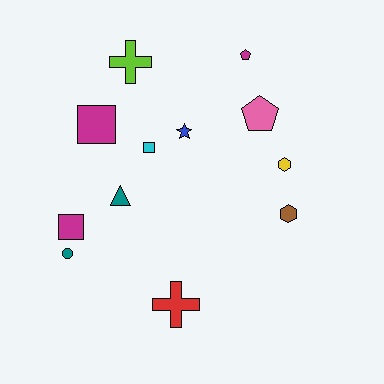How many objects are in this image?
There are 12 objects.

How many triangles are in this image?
There is 1 triangle.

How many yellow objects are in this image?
There is 1 yellow object.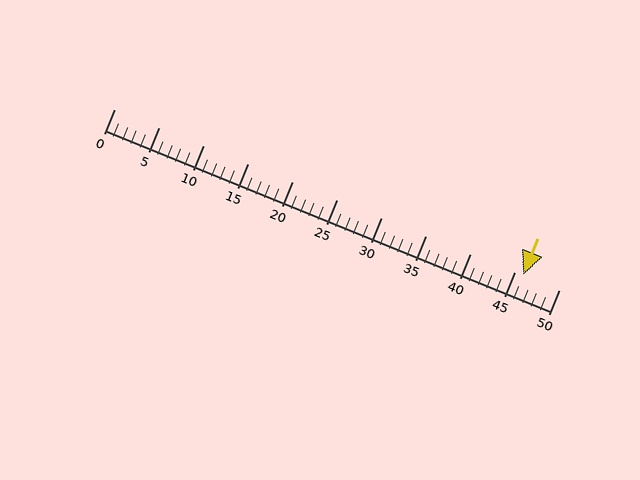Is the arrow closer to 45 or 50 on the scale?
The arrow is closer to 45.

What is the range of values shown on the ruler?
The ruler shows values from 0 to 50.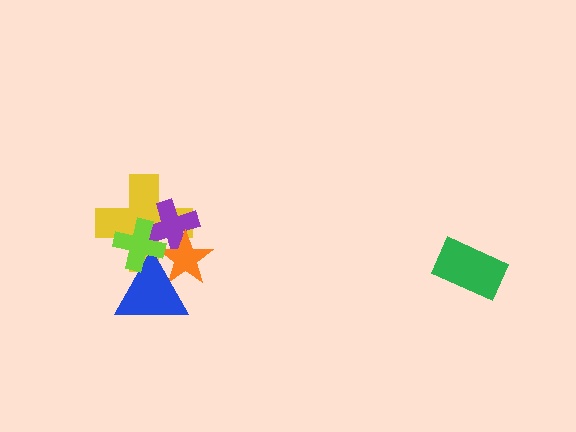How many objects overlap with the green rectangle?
0 objects overlap with the green rectangle.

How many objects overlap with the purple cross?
3 objects overlap with the purple cross.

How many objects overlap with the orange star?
4 objects overlap with the orange star.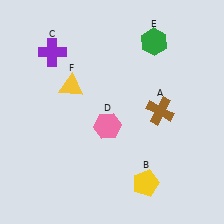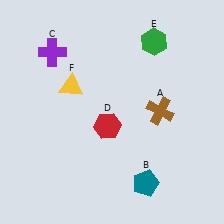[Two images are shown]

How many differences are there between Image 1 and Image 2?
There are 2 differences between the two images.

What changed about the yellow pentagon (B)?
In Image 1, B is yellow. In Image 2, it changed to teal.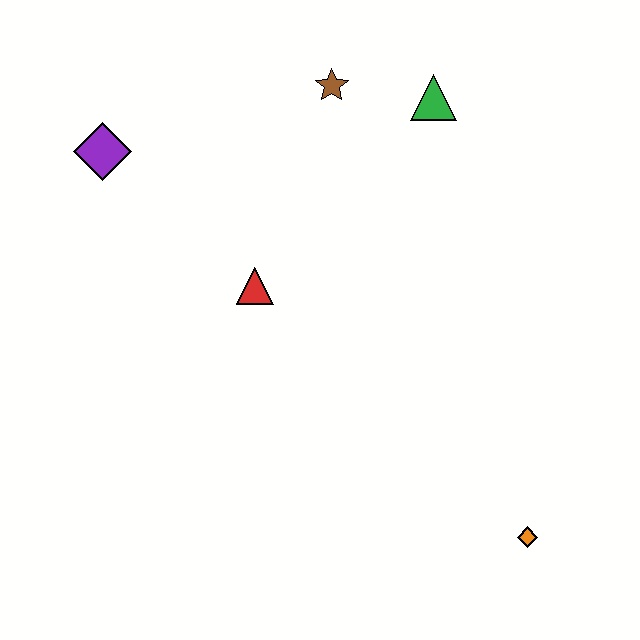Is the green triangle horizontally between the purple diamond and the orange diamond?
Yes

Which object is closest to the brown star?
The green triangle is closest to the brown star.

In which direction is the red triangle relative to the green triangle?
The red triangle is below the green triangle.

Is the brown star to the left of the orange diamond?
Yes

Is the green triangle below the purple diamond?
No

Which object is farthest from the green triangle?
The orange diamond is farthest from the green triangle.